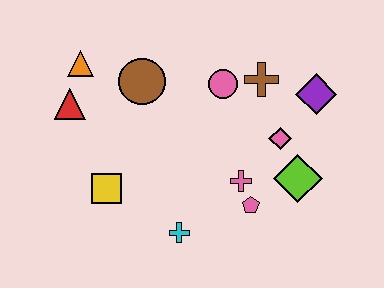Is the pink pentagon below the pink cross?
Yes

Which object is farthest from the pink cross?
The orange triangle is farthest from the pink cross.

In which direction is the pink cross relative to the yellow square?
The pink cross is to the right of the yellow square.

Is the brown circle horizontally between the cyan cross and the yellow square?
Yes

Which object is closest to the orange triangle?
The red triangle is closest to the orange triangle.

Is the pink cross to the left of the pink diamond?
Yes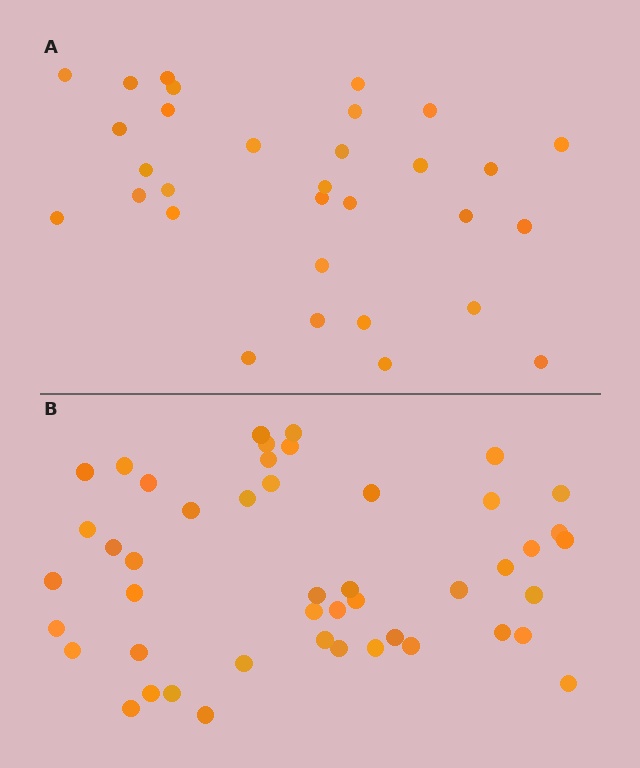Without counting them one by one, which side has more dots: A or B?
Region B (the bottom region) has more dots.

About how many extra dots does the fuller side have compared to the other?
Region B has approximately 15 more dots than region A.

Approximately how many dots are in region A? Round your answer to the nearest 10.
About 30 dots. (The exact count is 31, which rounds to 30.)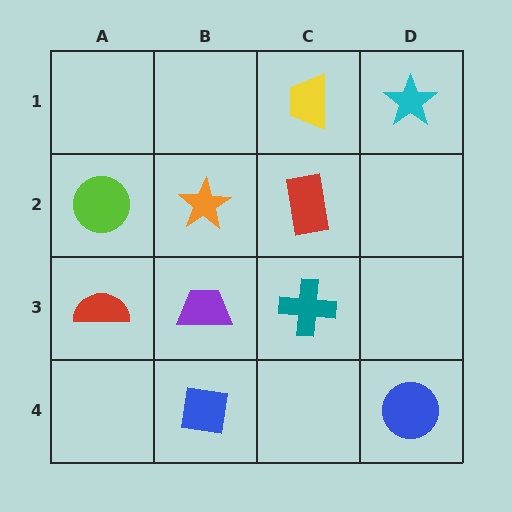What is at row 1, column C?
A yellow trapezoid.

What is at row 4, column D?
A blue circle.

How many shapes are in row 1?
2 shapes.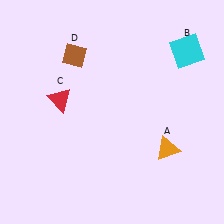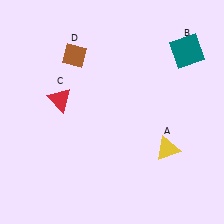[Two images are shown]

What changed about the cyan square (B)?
In Image 1, B is cyan. In Image 2, it changed to teal.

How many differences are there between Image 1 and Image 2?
There are 2 differences between the two images.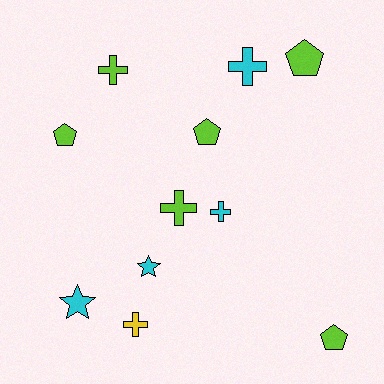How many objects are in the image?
There are 11 objects.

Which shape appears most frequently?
Cross, with 5 objects.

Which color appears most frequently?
Lime, with 6 objects.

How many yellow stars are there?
There are no yellow stars.